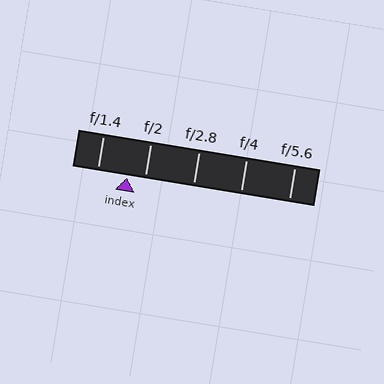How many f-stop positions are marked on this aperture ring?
There are 5 f-stop positions marked.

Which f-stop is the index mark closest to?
The index mark is closest to f/2.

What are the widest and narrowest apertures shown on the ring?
The widest aperture shown is f/1.4 and the narrowest is f/5.6.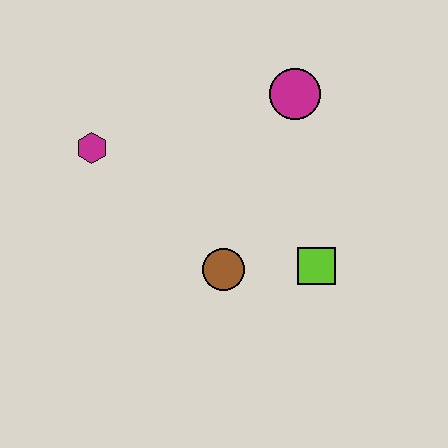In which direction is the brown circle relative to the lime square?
The brown circle is to the left of the lime square.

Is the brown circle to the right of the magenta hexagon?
Yes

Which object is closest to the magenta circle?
The lime square is closest to the magenta circle.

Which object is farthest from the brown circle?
The magenta circle is farthest from the brown circle.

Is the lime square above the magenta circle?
No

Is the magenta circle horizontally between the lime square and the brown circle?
Yes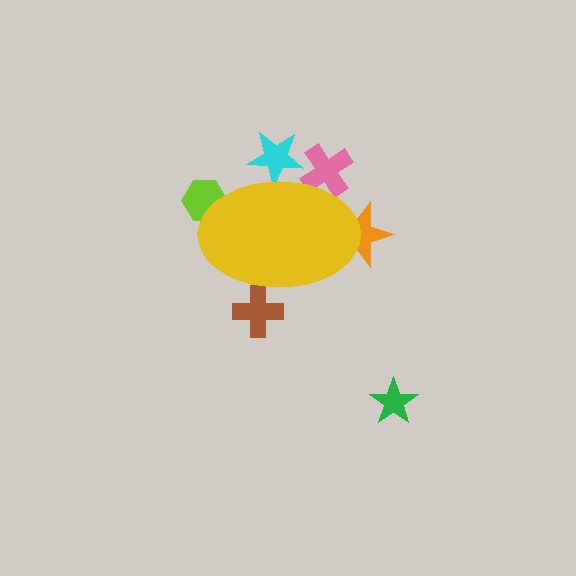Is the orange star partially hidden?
Yes, the orange star is partially hidden behind the yellow ellipse.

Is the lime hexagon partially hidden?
Yes, the lime hexagon is partially hidden behind the yellow ellipse.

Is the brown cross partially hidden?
Yes, the brown cross is partially hidden behind the yellow ellipse.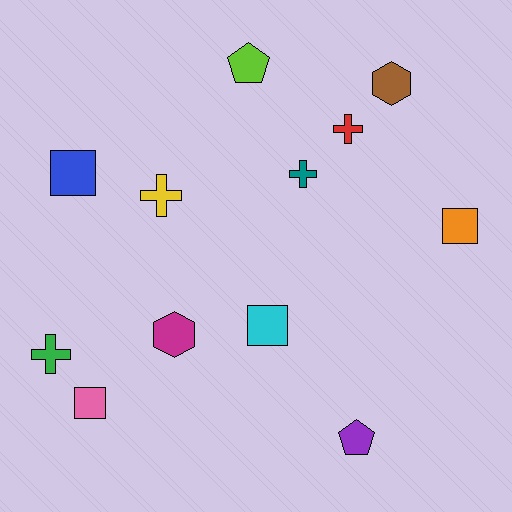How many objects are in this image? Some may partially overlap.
There are 12 objects.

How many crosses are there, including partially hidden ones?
There are 4 crosses.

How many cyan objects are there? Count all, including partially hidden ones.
There is 1 cyan object.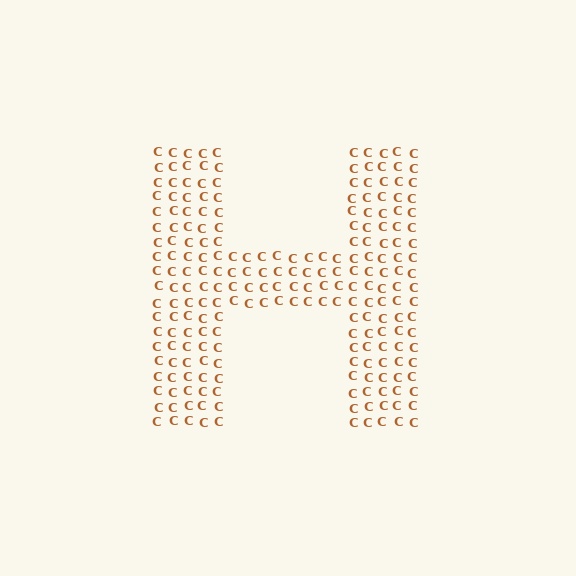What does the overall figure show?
The overall figure shows the letter H.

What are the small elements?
The small elements are letter C's.